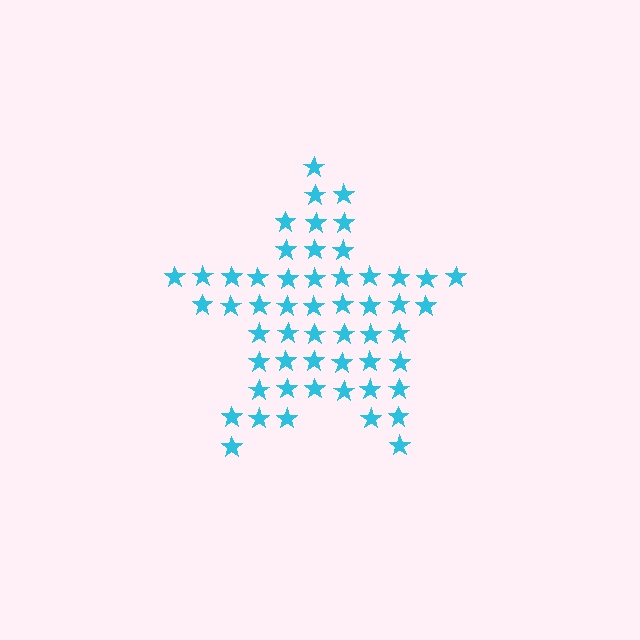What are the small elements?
The small elements are stars.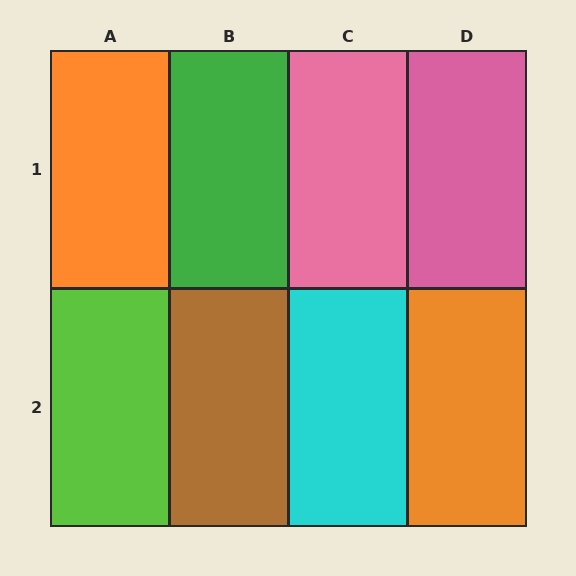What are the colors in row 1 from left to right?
Orange, green, pink, pink.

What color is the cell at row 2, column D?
Orange.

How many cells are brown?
1 cell is brown.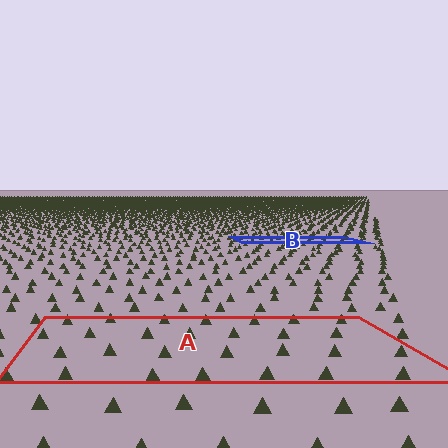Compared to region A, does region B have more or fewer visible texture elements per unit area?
Region B has more texture elements per unit area — they are packed more densely because it is farther away.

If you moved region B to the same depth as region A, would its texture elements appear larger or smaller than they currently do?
They would appear larger. At a closer depth, the same texture elements are projected at a bigger on-screen size.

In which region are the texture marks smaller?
The texture marks are smaller in region B, because it is farther away.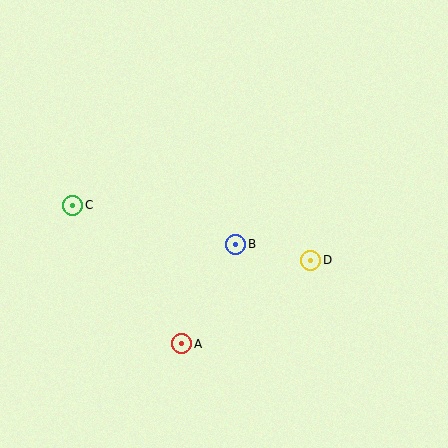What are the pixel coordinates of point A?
Point A is at (182, 344).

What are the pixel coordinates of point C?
Point C is at (73, 205).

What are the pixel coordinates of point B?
Point B is at (236, 244).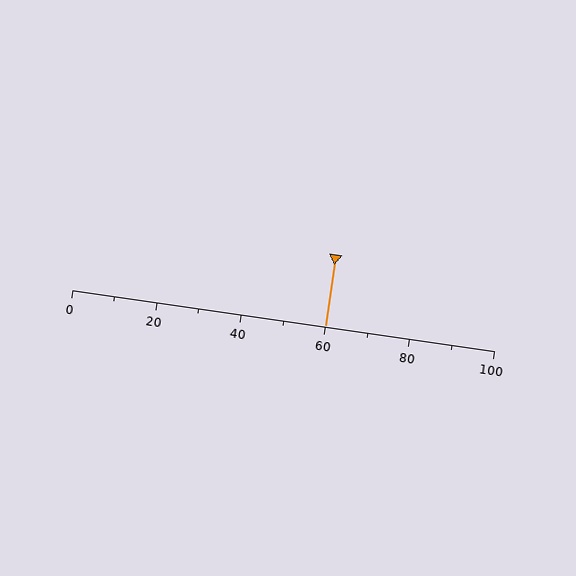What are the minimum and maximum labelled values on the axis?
The axis runs from 0 to 100.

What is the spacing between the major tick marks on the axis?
The major ticks are spaced 20 apart.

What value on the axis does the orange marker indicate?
The marker indicates approximately 60.